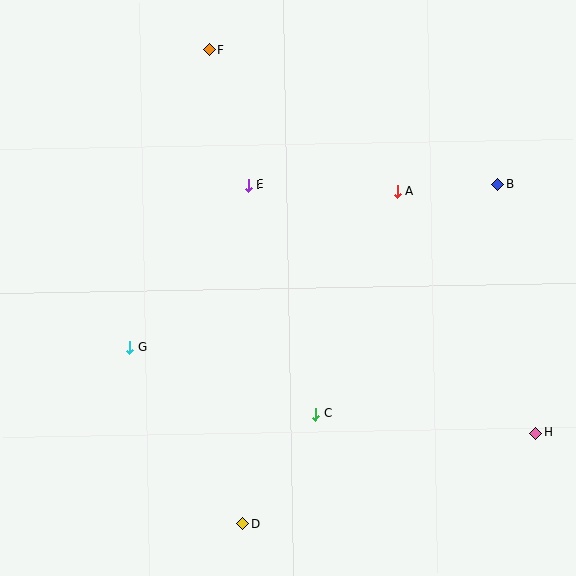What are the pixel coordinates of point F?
Point F is at (209, 50).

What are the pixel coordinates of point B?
Point B is at (498, 184).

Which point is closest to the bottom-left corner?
Point D is closest to the bottom-left corner.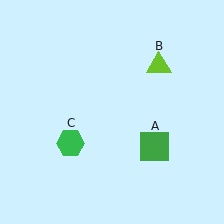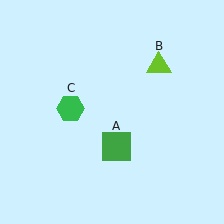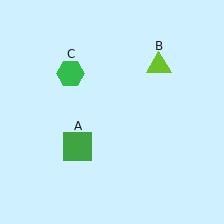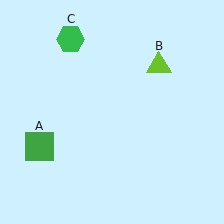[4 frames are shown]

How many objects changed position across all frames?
2 objects changed position: green square (object A), green hexagon (object C).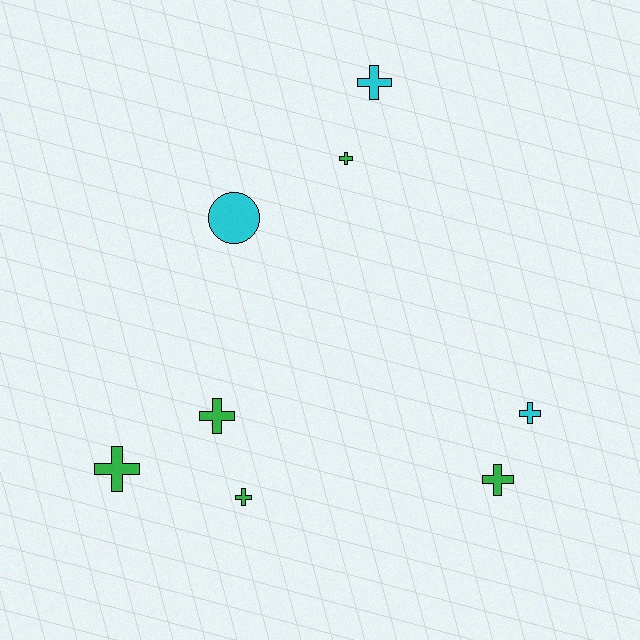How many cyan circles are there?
There is 1 cyan circle.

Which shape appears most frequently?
Cross, with 7 objects.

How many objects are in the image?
There are 8 objects.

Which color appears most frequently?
Green, with 5 objects.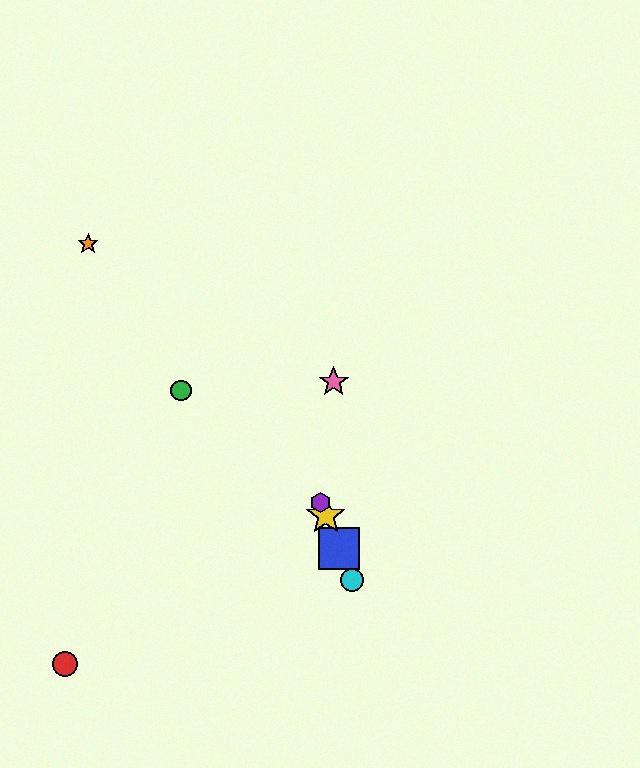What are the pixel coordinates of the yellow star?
The yellow star is at (326, 516).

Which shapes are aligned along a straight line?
The blue square, the yellow star, the purple hexagon, the cyan circle are aligned along a straight line.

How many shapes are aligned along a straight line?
4 shapes (the blue square, the yellow star, the purple hexagon, the cyan circle) are aligned along a straight line.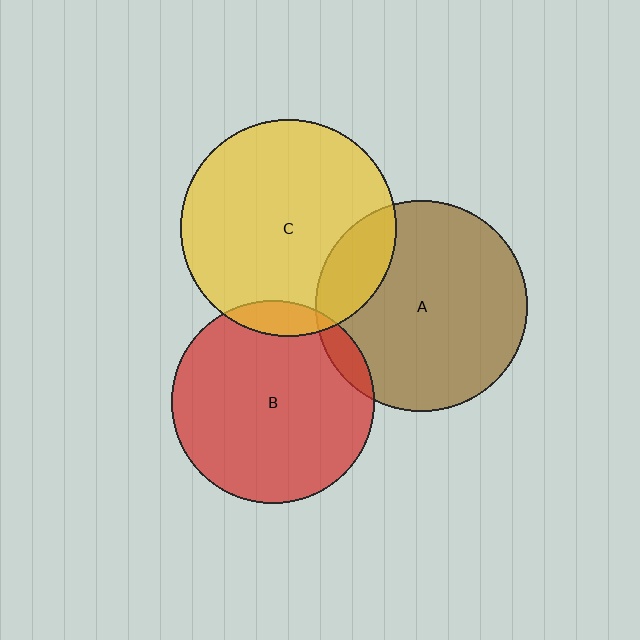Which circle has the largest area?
Circle C (yellow).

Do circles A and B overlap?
Yes.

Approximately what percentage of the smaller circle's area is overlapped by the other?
Approximately 5%.